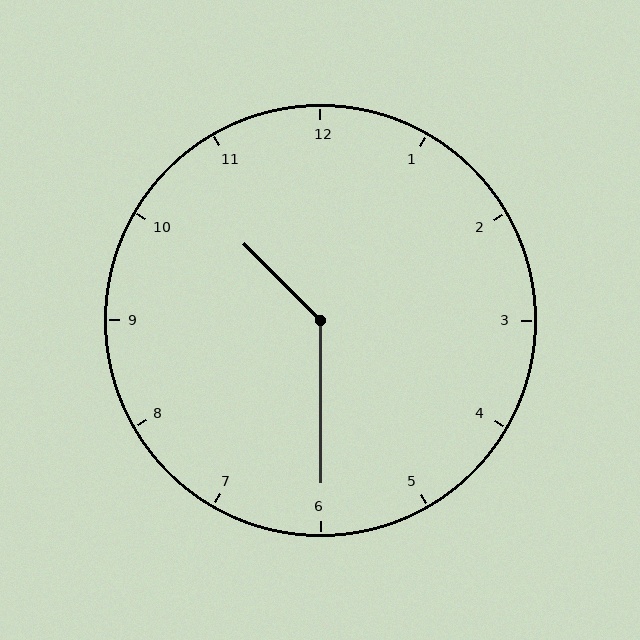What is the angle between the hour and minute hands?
Approximately 135 degrees.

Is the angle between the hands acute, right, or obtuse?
It is obtuse.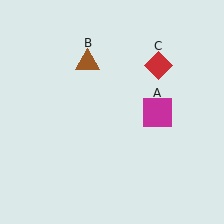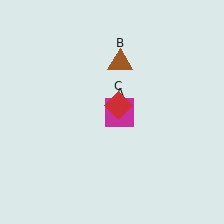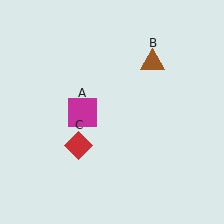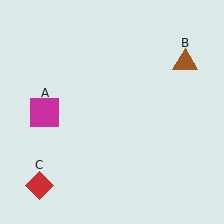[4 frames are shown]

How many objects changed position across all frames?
3 objects changed position: magenta square (object A), brown triangle (object B), red diamond (object C).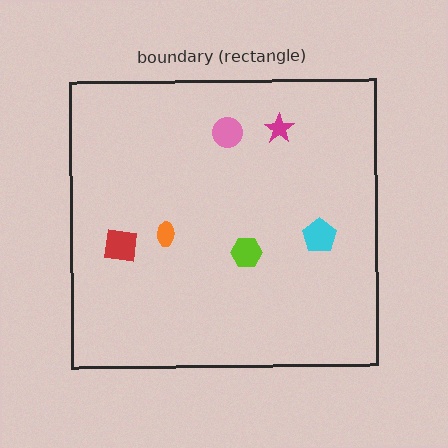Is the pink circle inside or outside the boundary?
Inside.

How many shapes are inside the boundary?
6 inside, 0 outside.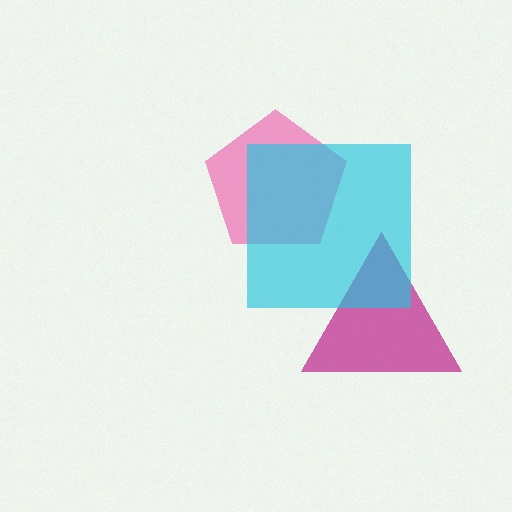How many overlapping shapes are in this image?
There are 3 overlapping shapes in the image.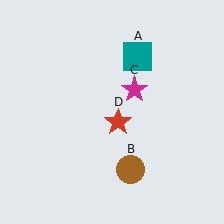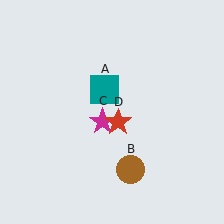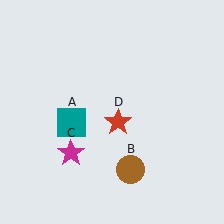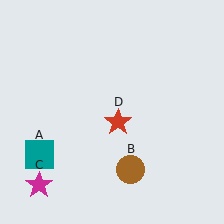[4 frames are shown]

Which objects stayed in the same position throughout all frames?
Brown circle (object B) and red star (object D) remained stationary.